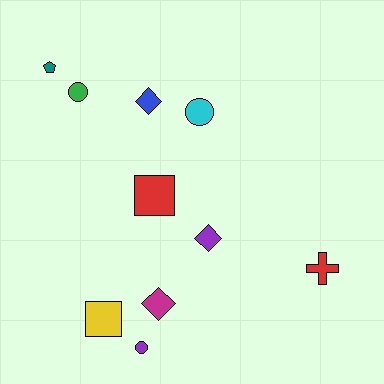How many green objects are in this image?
There is 1 green object.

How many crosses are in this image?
There is 1 cross.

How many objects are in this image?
There are 10 objects.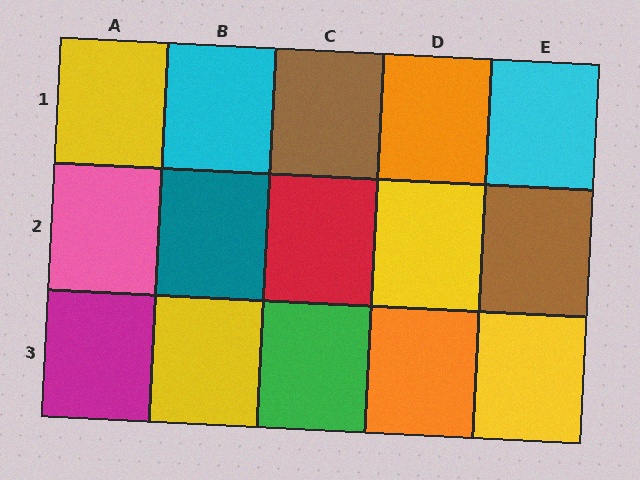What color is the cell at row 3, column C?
Green.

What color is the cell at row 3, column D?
Orange.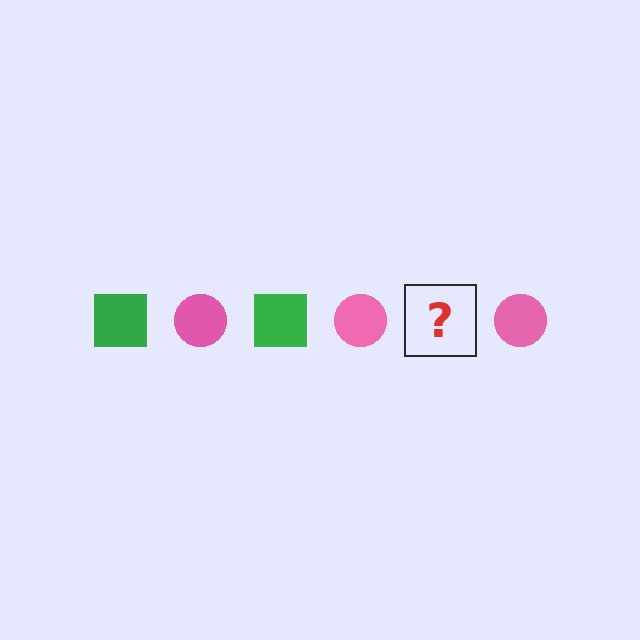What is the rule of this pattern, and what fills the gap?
The rule is that the pattern alternates between green square and pink circle. The gap should be filled with a green square.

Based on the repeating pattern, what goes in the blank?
The blank should be a green square.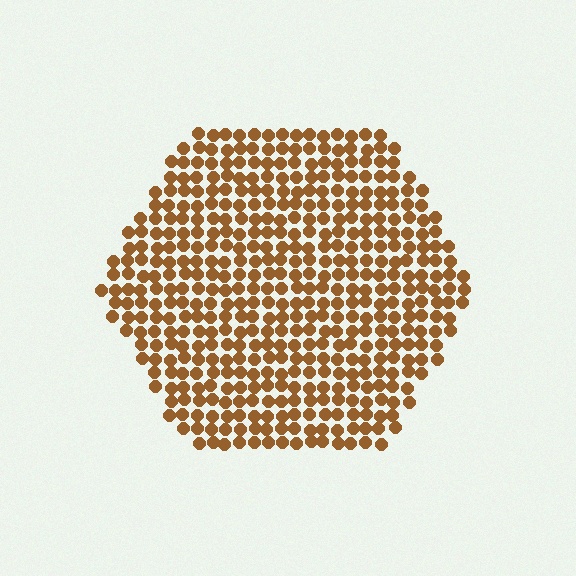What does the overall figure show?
The overall figure shows a hexagon.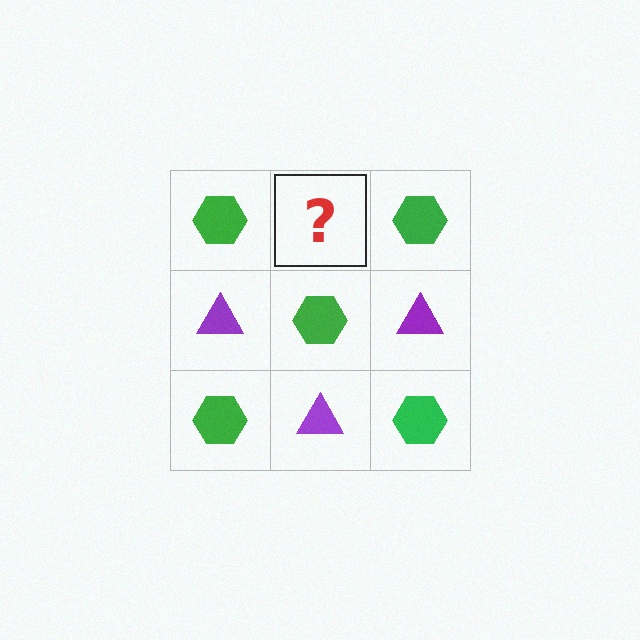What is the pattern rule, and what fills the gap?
The rule is that it alternates green hexagon and purple triangle in a checkerboard pattern. The gap should be filled with a purple triangle.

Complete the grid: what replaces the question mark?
The question mark should be replaced with a purple triangle.